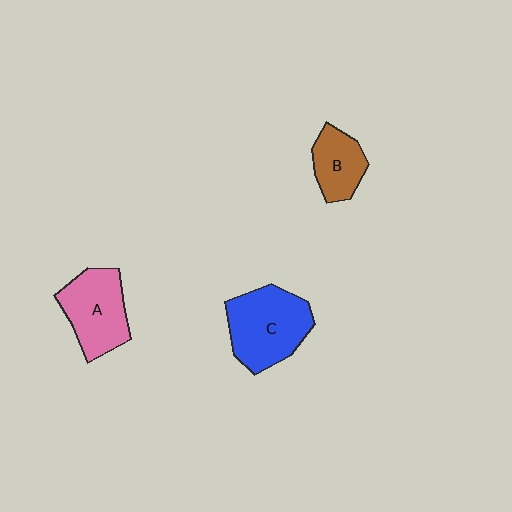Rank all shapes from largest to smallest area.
From largest to smallest: C (blue), A (pink), B (brown).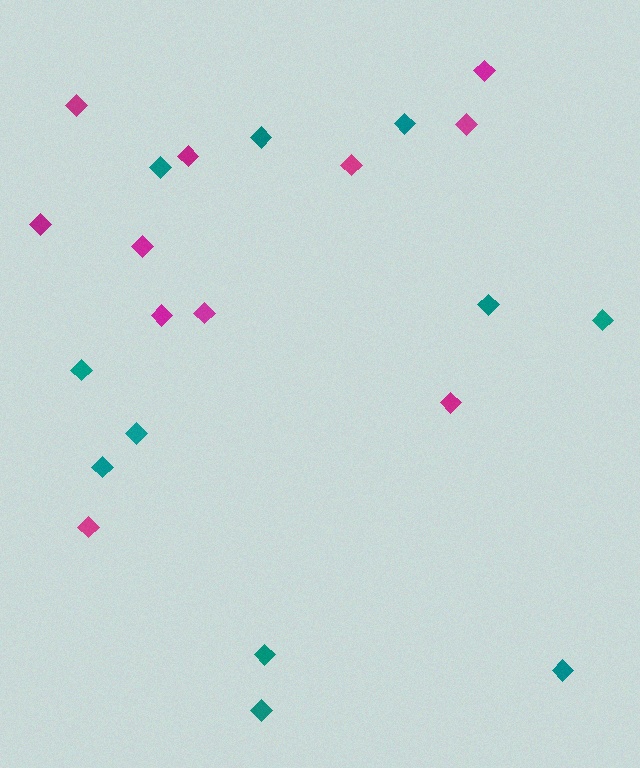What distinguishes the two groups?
There are 2 groups: one group of teal diamonds (11) and one group of magenta diamonds (11).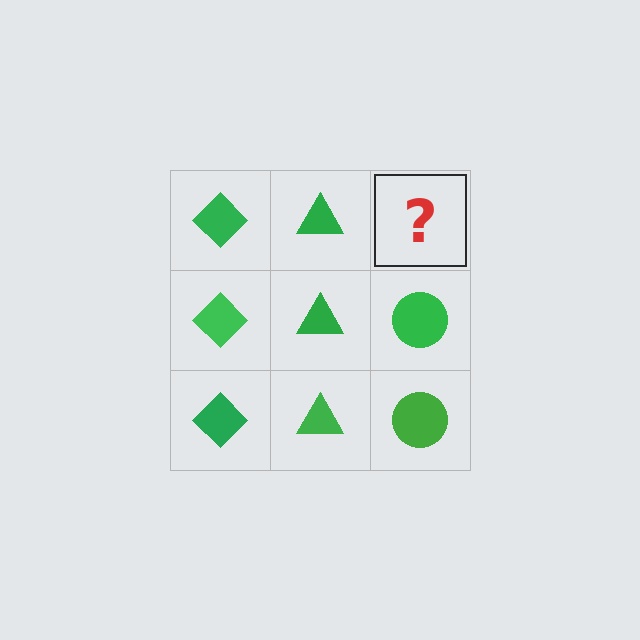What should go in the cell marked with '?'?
The missing cell should contain a green circle.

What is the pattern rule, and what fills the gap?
The rule is that each column has a consistent shape. The gap should be filled with a green circle.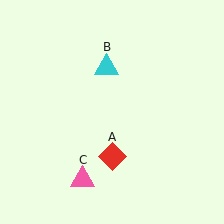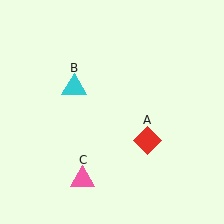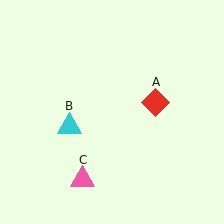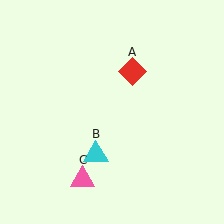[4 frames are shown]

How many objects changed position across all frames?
2 objects changed position: red diamond (object A), cyan triangle (object B).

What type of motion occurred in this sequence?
The red diamond (object A), cyan triangle (object B) rotated counterclockwise around the center of the scene.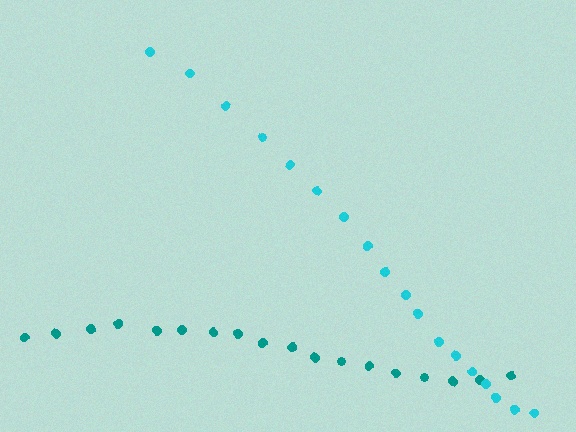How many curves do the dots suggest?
There are 2 distinct paths.